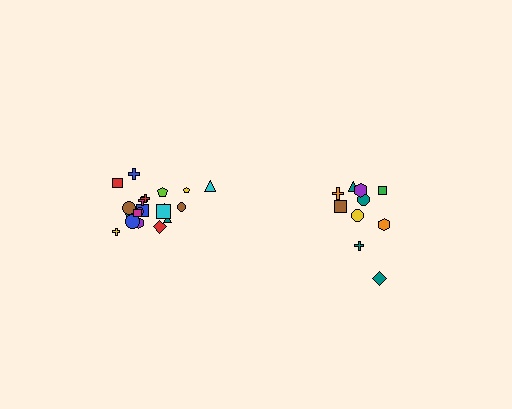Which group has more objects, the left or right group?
The left group.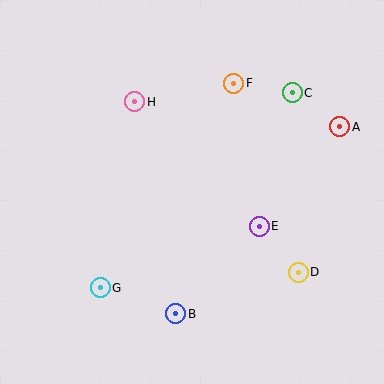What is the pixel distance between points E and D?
The distance between E and D is 60 pixels.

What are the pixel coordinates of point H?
Point H is at (135, 102).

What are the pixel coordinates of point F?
Point F is at (234, 83).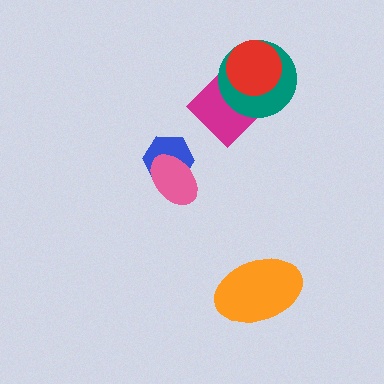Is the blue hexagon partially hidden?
Yes, it is partially covered by another shape.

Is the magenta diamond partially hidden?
Yes, it is partially covered by another shape.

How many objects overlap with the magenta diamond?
2 objects overlap with the magenta diamond.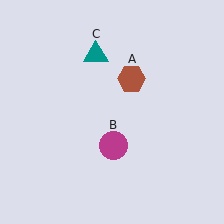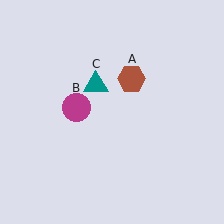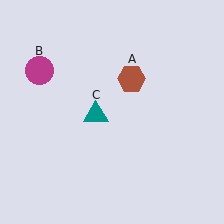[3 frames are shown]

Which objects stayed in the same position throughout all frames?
Brown hexagon (object A) remained stationary.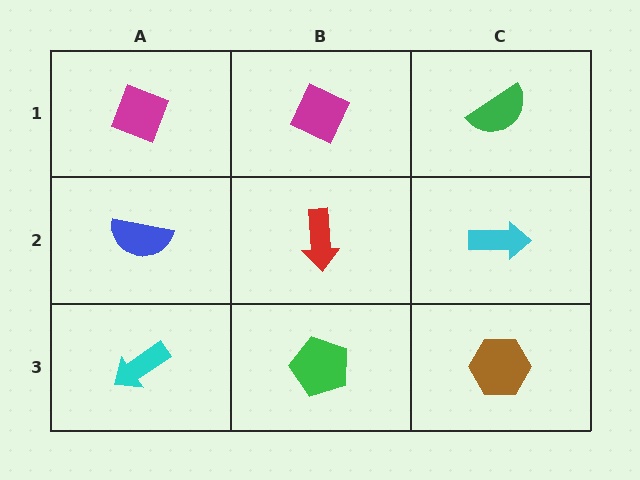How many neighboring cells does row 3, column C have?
2.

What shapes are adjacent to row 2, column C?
A green semicircle (row 1, column C), a brown hexagon (row 3, column C), a red arrow (row 2, column B).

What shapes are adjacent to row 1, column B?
A red arrow (row 2, column B), a magenta diamond (row 1, column A), a green semicircle (row 1, column C).